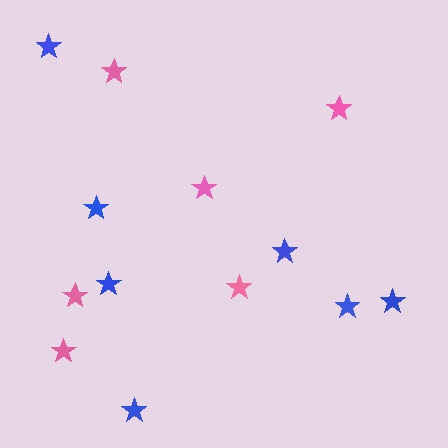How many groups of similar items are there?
There are 2 groups: one group of pink stars (6) and one group of blue stars (7).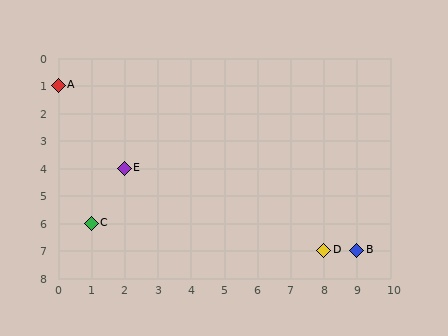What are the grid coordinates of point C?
Point C is at grid coordinates (1, 6).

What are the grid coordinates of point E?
Point E is at grid coordinates (2, 4).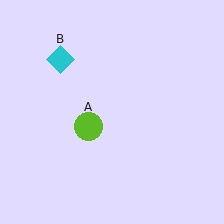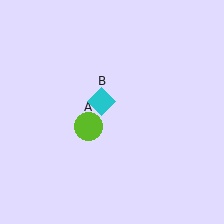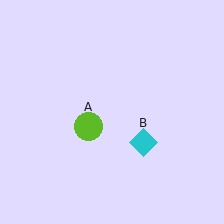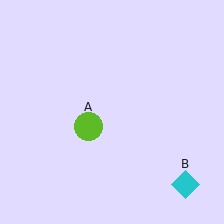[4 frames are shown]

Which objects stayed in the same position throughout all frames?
Lime circle (object A) remained stationary.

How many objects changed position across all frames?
1 object changed position: cyan diamond (object B).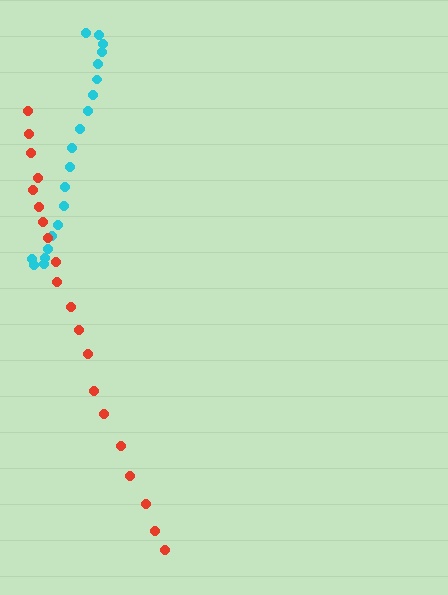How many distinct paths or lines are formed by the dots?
There are 2 distinct paths.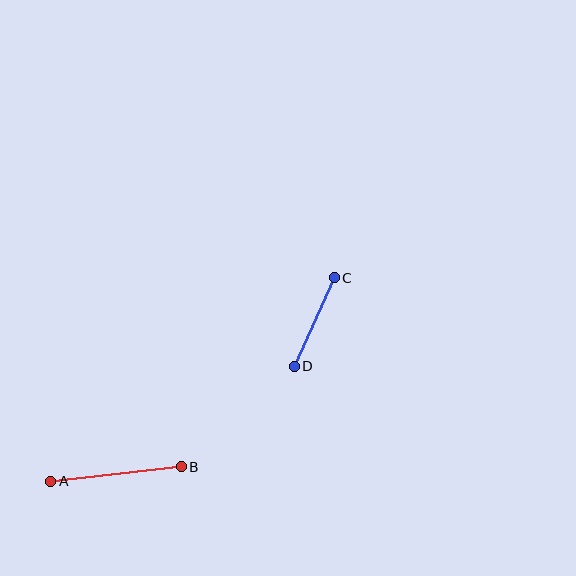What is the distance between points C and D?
The distance is approximately 97 pixels.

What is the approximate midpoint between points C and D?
The midpoint is at approximately (314, 322) pixels.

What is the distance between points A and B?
The distance is approximately 131 pixels.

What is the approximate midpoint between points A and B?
The midpoint is at approximately (116, 474) pixels.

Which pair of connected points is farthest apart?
Points A and B are farthest apart.